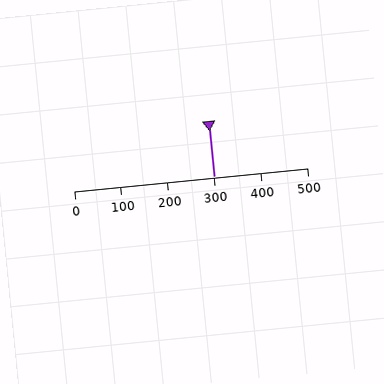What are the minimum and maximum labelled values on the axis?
The axis runs from 0 to 500.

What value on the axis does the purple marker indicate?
The marker indicates approximately 300.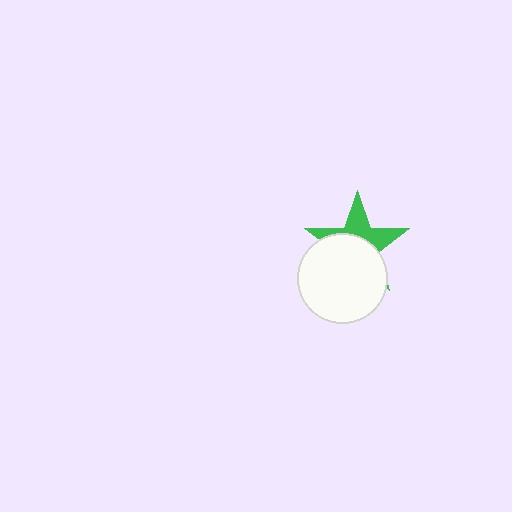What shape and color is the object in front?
The object in front is a white circle.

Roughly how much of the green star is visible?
A small part of it is visible (roughly 42%).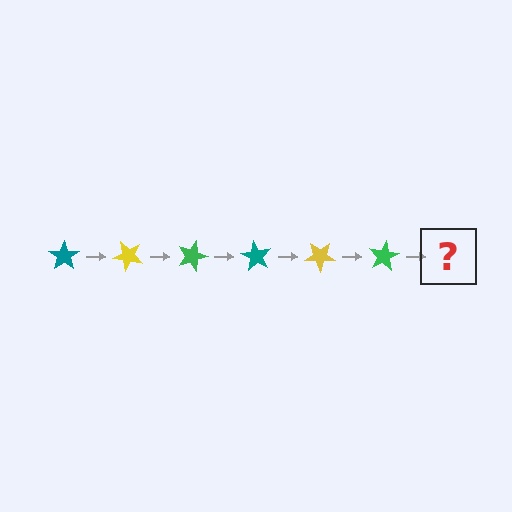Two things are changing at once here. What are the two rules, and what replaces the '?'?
The two rules are that it rotates 45 degrees each step and the color cycles through teal, yellow, and green. The '?' should be a teal star, rotated 270 degrees from the start.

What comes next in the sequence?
The next element should be a teal star, rotated 270 degrees from the start.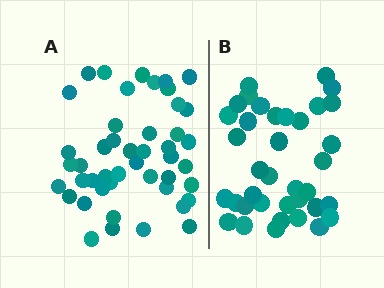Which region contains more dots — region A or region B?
Region A (the left region) has more dots.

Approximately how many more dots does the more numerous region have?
Region A has roughly 8 or so more dots than region B.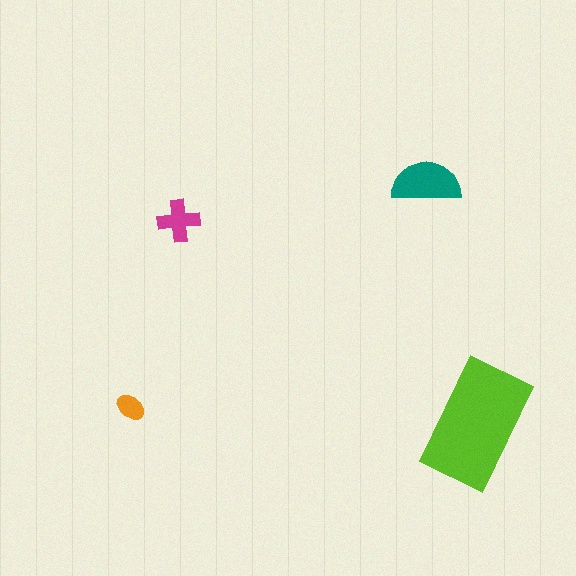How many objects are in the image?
There are 4 objects in the image.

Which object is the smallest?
The orange ellipse.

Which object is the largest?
The lime rectangle.